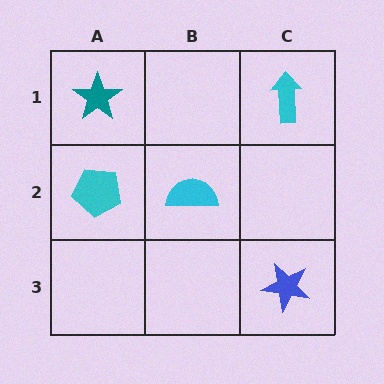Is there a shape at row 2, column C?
No, that cell is empty.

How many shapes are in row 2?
2 shapes.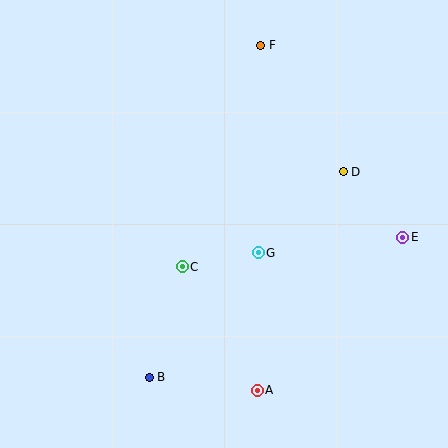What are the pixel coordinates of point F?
Point F is at (261, 45).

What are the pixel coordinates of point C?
Point C is at (182, 267).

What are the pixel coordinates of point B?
Point B is at (149, 377).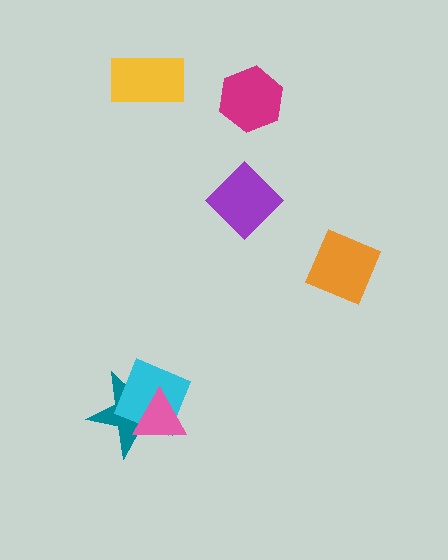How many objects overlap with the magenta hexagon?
0 objects overlap with the magenta hexagon.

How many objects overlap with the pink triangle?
2 objects overlap with the pink triangle.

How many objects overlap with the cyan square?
2 objects overlap with the cyan square.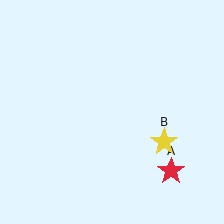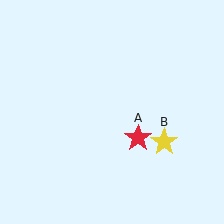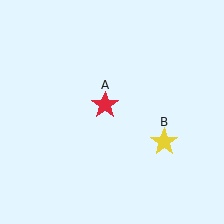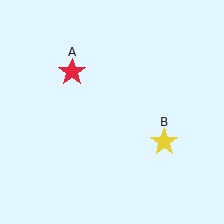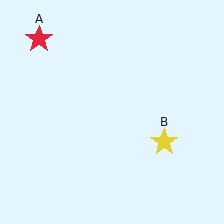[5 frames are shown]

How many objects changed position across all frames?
1 object changed position: red star (object A).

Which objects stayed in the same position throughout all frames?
Yellow star (object B) remained stationary.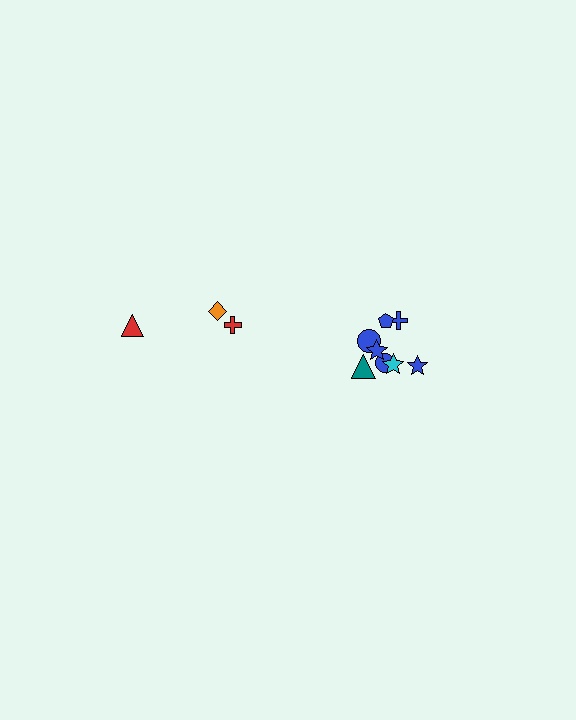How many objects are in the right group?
There are 8 objects.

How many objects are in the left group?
There are 3 objects.